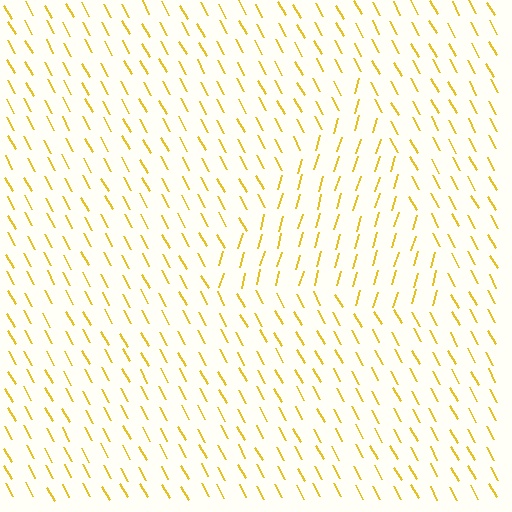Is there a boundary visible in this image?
Yes, there is a texture boundary formed by a change in line orientation.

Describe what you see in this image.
The image is filled with small yellow line segments. A triangle region in the image has lines oriented differently from the surrounding lines, creating a visible texture boundary.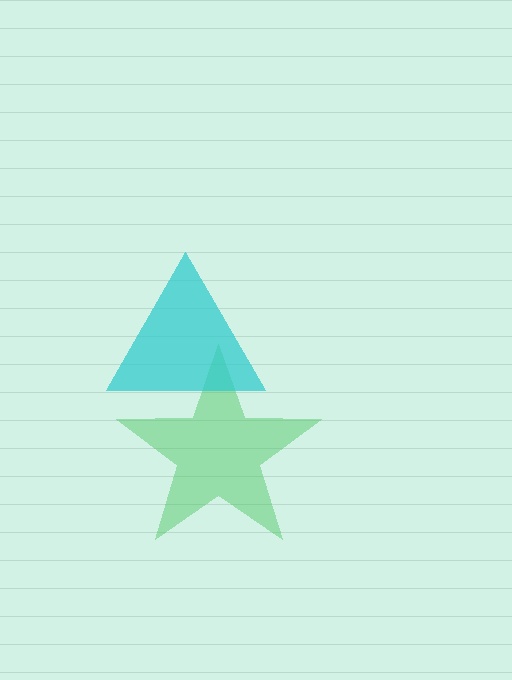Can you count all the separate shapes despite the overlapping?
Yes, there are 2 separate shapes.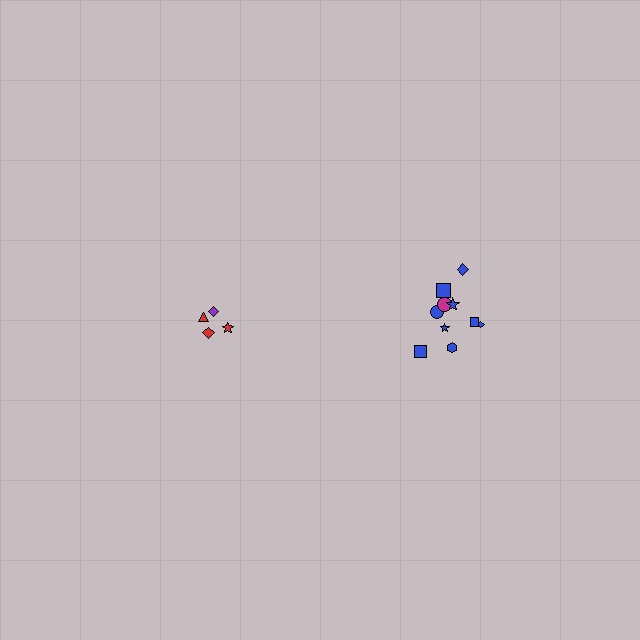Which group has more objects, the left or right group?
The right group.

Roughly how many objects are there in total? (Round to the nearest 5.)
Roughly 15 objects in total.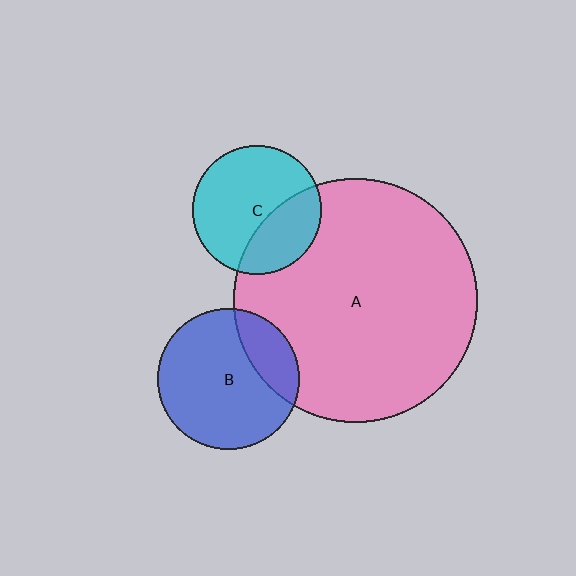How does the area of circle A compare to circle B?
Approximately 3.0 times.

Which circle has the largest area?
Circle A (pink).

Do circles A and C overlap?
Yes.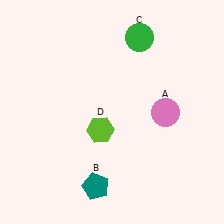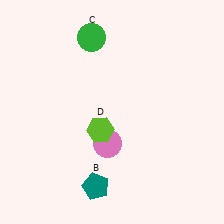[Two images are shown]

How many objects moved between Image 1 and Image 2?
2 objects moved between the two images.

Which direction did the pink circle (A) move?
The pink circle (A) moved left.